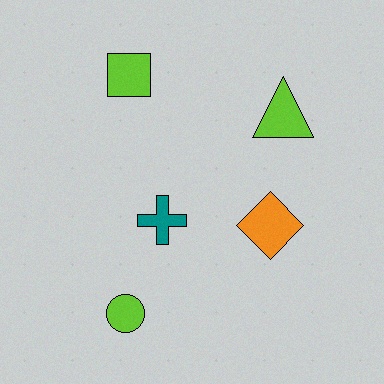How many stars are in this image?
There are no stars.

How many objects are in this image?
There are 5 objects.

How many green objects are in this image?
There are no green objects.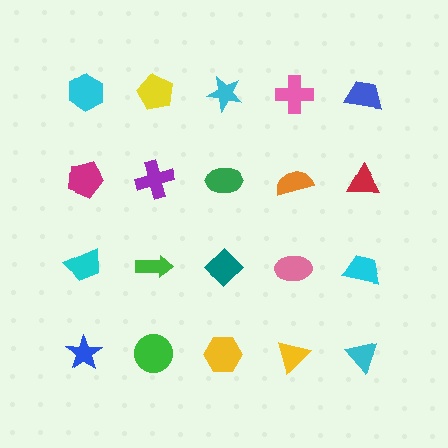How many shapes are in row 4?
5 shapes.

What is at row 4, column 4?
A yellow triangle.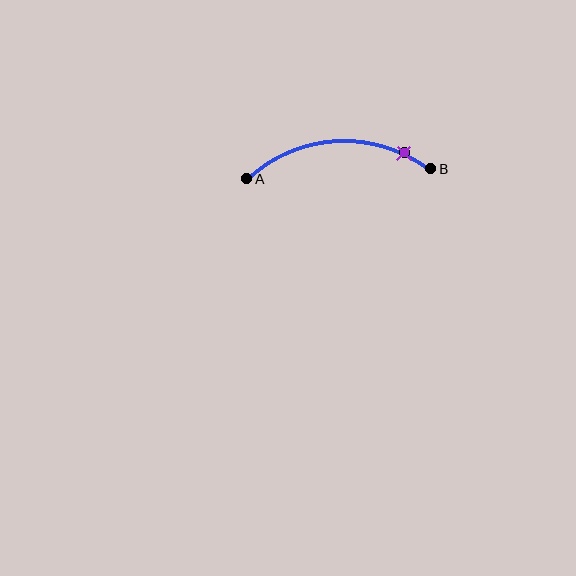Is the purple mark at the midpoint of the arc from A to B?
No. The purple mark lies on the arc but is closer to endpoint B. The arc midpoint would be at the point on the curve equidistant along the arc from both A and B.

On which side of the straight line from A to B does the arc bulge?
The arc bulges above the straight line connecting A and B.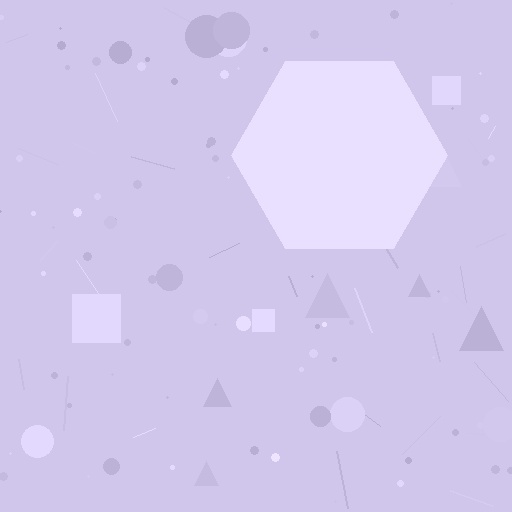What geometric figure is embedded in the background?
A hexagon is embedded in the background.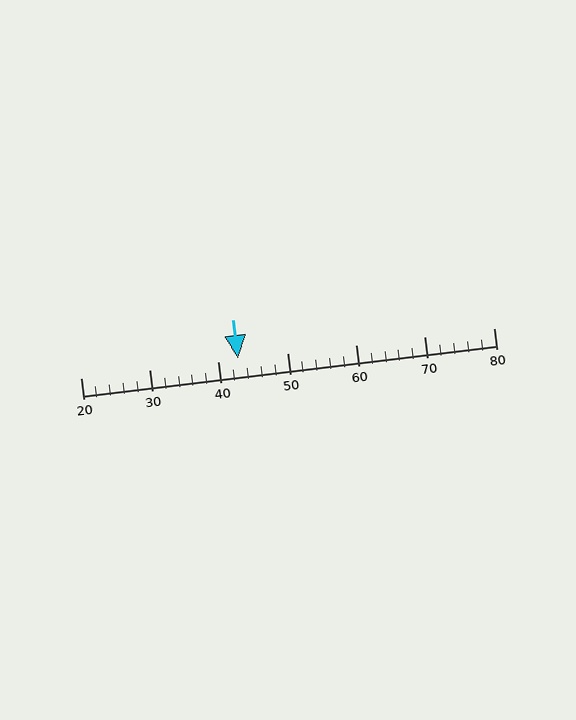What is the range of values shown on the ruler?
The ruler shows values from 20 to 80.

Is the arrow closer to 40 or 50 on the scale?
The arrow is closer to 40.